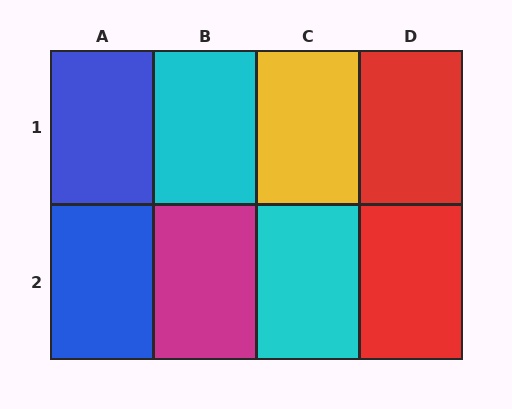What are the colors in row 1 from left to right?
Blue, cyan, yellow, red.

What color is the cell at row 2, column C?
Cyan.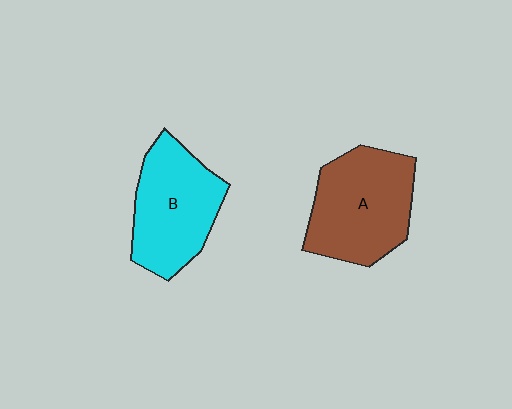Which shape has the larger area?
Shape A (brown).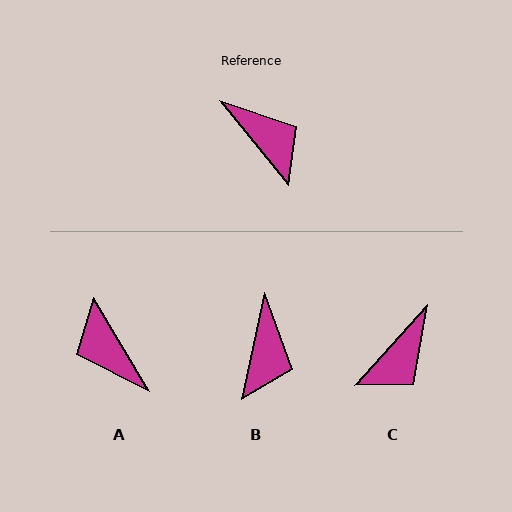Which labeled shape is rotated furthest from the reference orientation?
A, about 172 degrees away.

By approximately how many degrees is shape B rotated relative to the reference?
Approximately 51 degrees clockwise.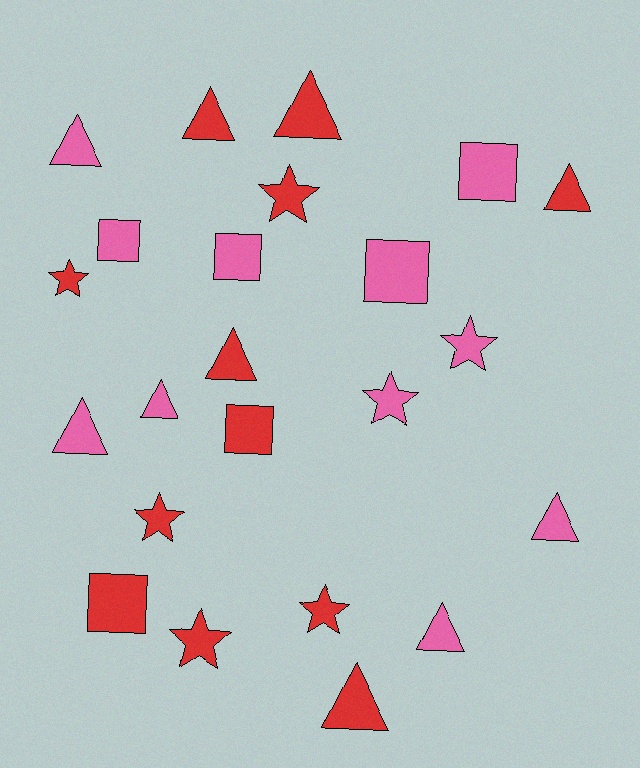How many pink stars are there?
There are 2 pink stars.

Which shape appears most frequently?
Triangle, with 10 objects.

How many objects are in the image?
There are 23 objects.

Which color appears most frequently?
Red, with 12 objects.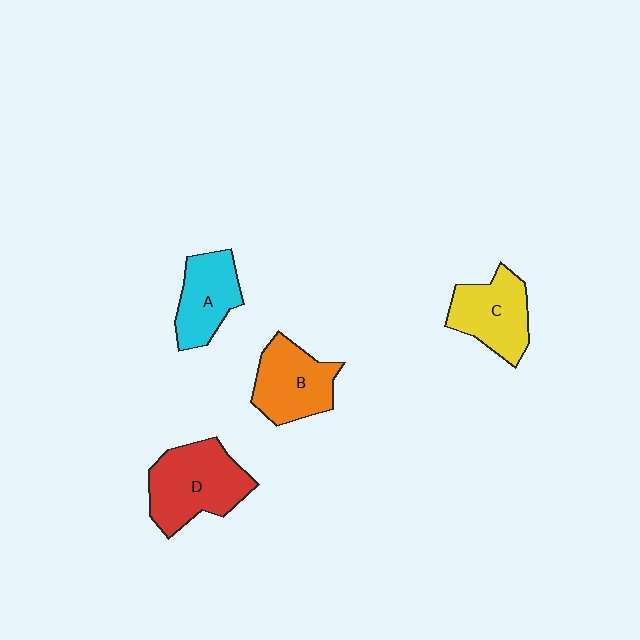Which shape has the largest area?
Shape D (red).